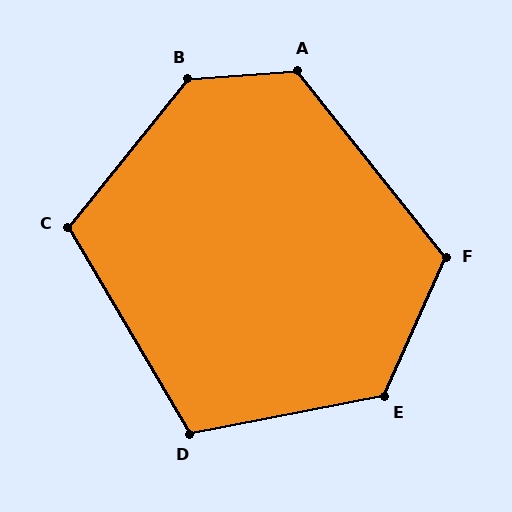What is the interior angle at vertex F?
Approximately 117 degrees (obtuse).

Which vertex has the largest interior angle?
B, at approximately 133 degrees.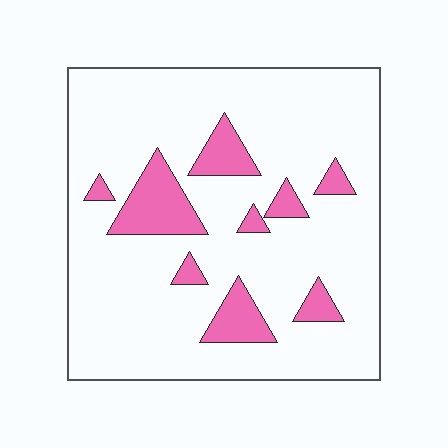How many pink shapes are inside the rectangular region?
9.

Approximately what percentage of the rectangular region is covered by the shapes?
Approximately 15%.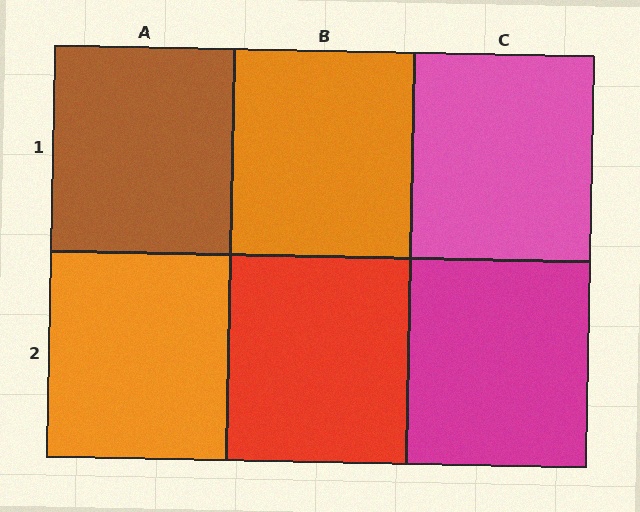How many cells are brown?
1 cell is brown.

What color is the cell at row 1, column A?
Brown.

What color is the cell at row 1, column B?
Orange.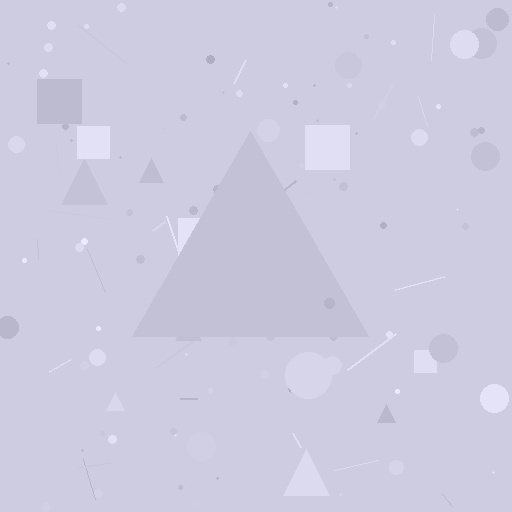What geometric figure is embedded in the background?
A triangle is embedded in the background.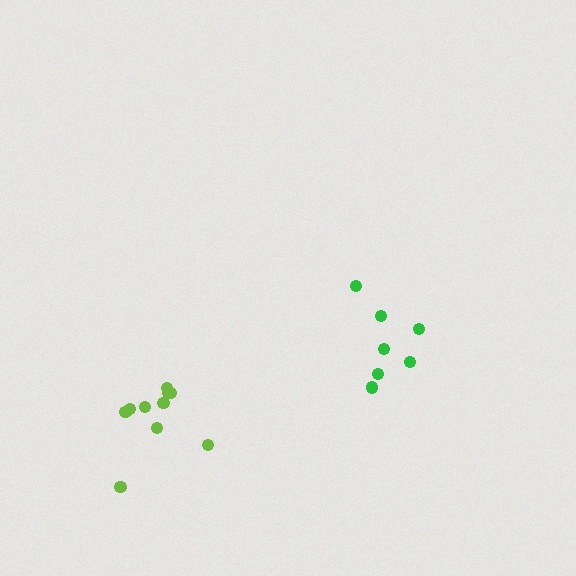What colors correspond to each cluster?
The clusters are colored: lime, green.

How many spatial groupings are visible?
There are 2 spatial groupings.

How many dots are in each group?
Group 1: 10 dots, Group 2: 7 dots (17 total).